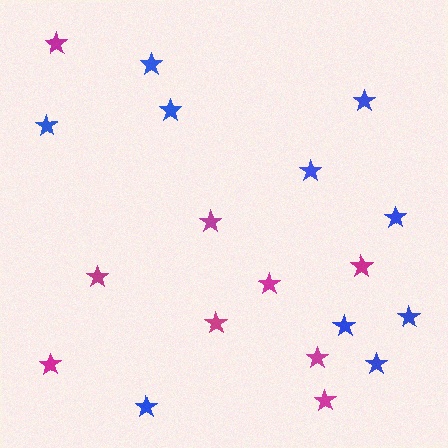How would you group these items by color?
There are 2 groups: one group of blue stars (10) and one group of magenta stars (9).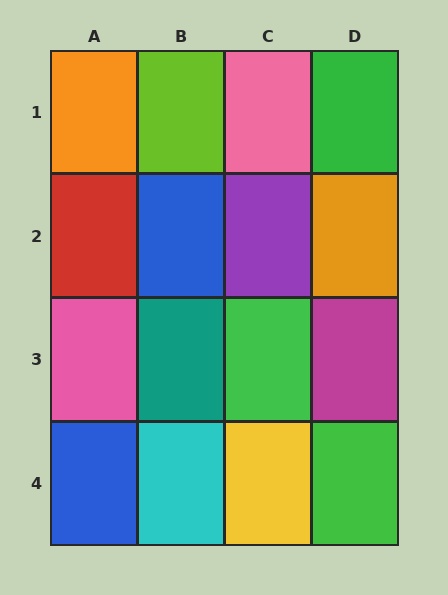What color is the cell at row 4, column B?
Cyan.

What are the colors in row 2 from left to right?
Red, blue, purple, orange.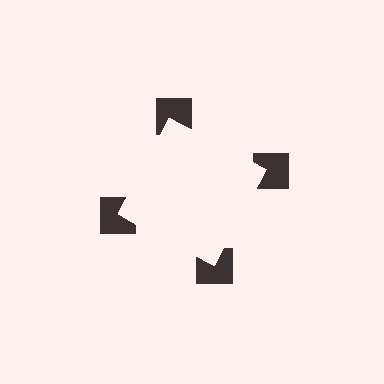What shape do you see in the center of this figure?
An illusory square — its edges are inferred from the aligned wedge cuts in the notched squares, not physically drawn.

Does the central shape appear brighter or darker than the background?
It typically appears slightly brighter than the background, even though no actual brightness change is drawn.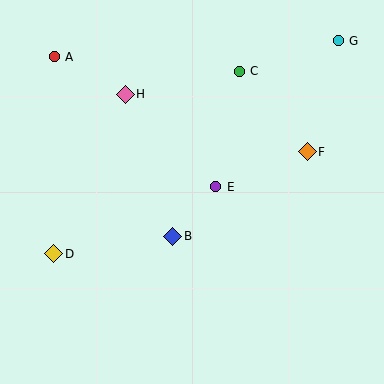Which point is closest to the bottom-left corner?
Point D is closest to the bottom-left corner.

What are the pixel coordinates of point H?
Point H is at (125, 94).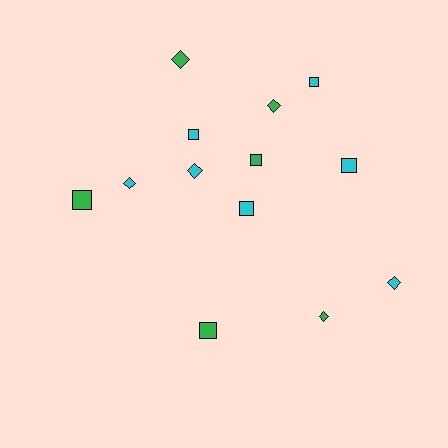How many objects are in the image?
There are 13 objects.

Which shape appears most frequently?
Square, with 7 objects.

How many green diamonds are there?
There are 3 green diamonds.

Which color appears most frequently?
Cyan, with 7 objects.